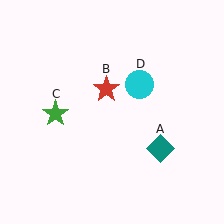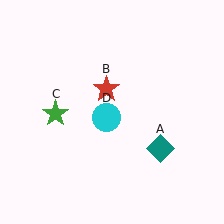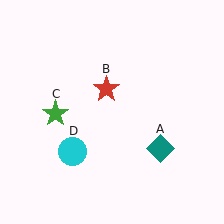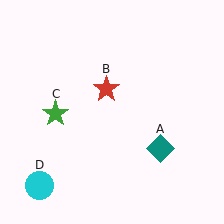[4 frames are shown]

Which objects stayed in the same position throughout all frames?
Teal diamond (object A) and red star (object B) and green star (object C) remained stationary.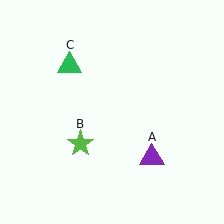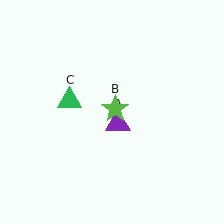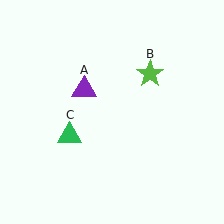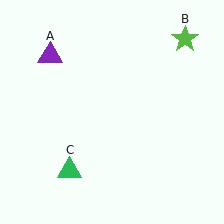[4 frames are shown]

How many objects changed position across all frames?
3 objects changed position: purple triangle (object A), lime star (object B), green triangle (object C).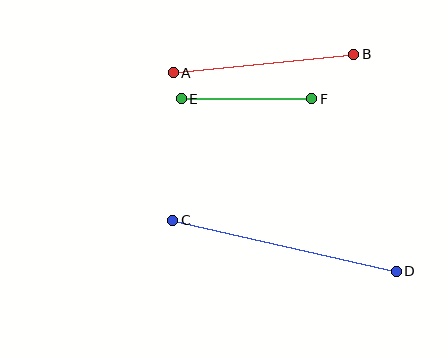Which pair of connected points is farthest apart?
Points C and D are farthest apart.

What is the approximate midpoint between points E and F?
The midpoint is at approximately (246, 99) pixels.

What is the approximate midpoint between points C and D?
The midpoint is at approximately (285, 246) pixels.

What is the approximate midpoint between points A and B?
The midpoint is at approximately (263, 63) pixels.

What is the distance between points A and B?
The distance is approximately 182 pixels.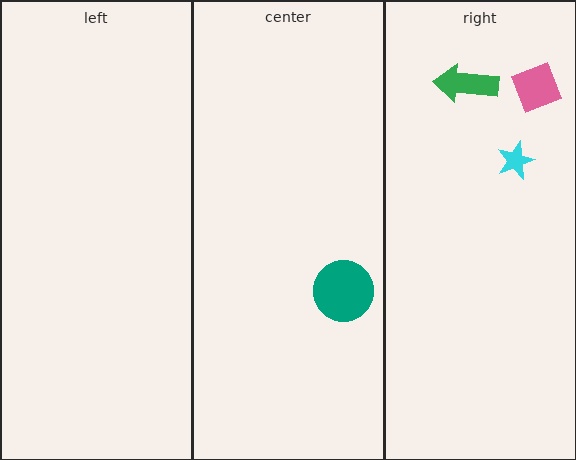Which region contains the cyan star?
The right region.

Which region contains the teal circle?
The center region.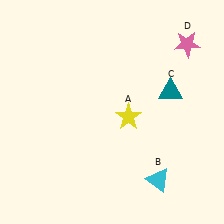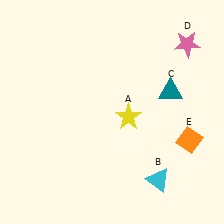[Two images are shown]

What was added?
An orange diamond (E) was added in Image 2.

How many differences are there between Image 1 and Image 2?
There is 1 difference between the two images.